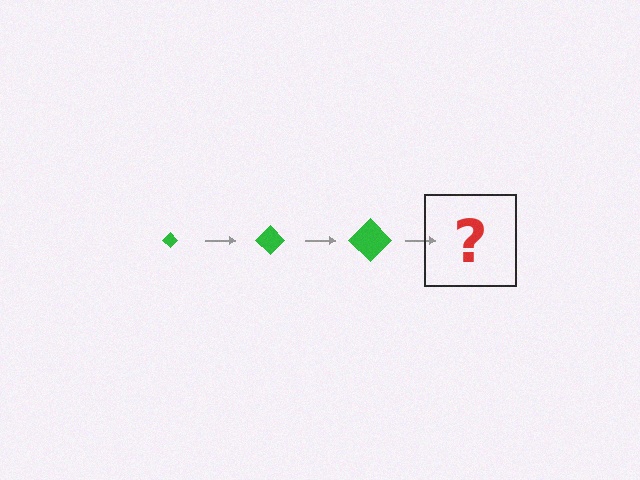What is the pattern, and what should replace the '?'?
The pattern is that the diamond gets progressively larger each step. The '?' should be a green diamond, larger than the previous one.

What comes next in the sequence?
The next element should be a green diamond, larger than the previous one.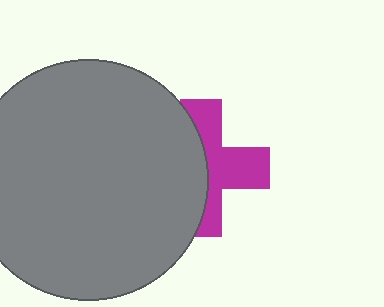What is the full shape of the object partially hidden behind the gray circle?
The partially hidden object is a magenta cross.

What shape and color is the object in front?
The object in front is a gray circle.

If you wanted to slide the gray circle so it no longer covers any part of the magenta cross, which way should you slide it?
Slide it left — that is the most direct way to separate the two shapes.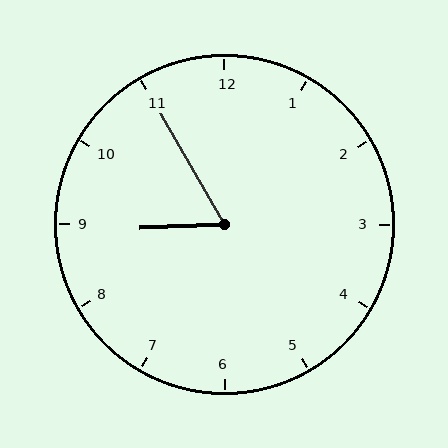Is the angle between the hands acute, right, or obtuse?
It is acute.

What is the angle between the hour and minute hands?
Approximately 62 degrees.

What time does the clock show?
8:55.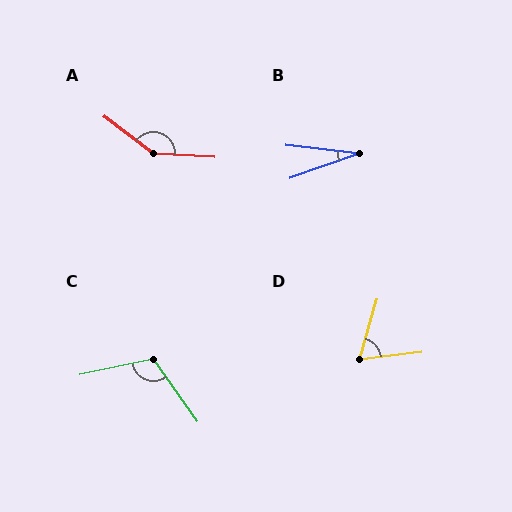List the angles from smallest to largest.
B (26°), D (67°), C (113°), A (146°).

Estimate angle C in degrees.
Approximately 113 degrees.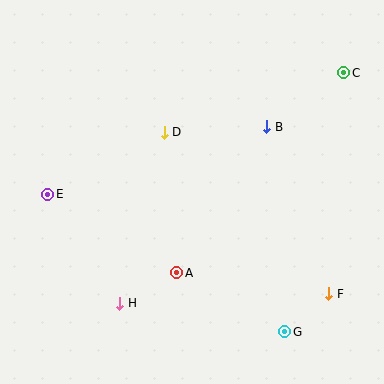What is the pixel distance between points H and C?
The distance between H and C is 322 pixels.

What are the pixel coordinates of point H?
Point H is at (119, 303).